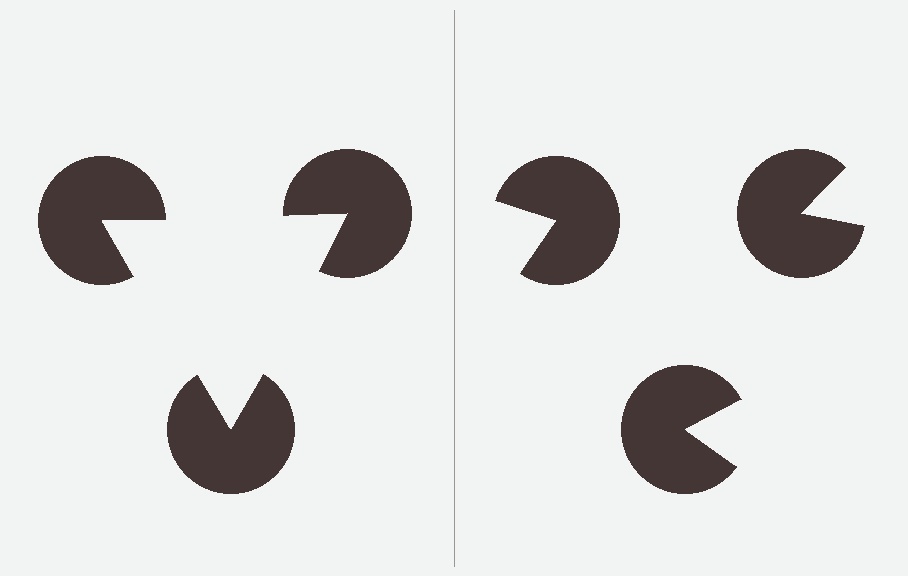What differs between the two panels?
The pac-man discs are positioned identically on both sides; only the wedge orientations differ. On the left they align to a triangle; on the right they are misaligned.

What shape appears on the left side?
An illusory triangle.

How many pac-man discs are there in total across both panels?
6 — 3 on each side.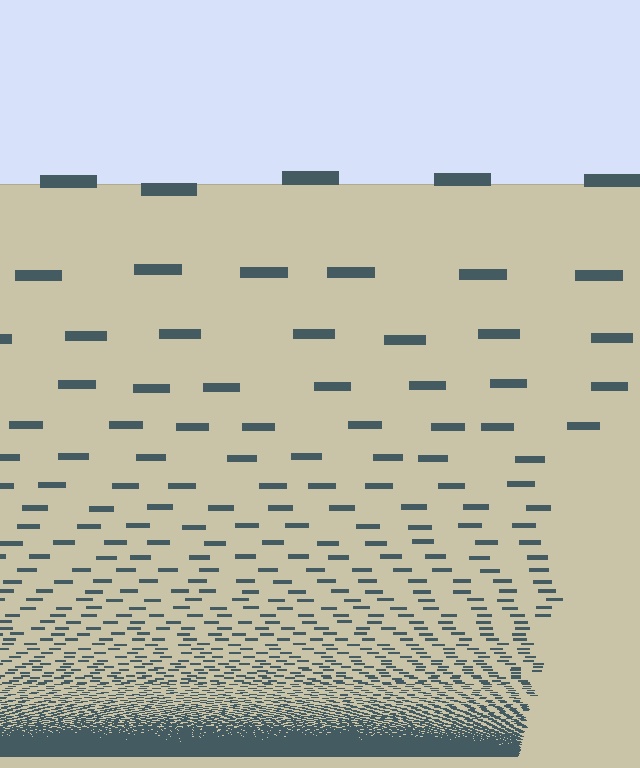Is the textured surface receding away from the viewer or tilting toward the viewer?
The surface appears to tilt toward the viewer. Texture elements get larger and sparser toward the top.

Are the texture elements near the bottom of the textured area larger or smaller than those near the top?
Smaller. The gradient is inverted — elements near the bottom are smaller and denser.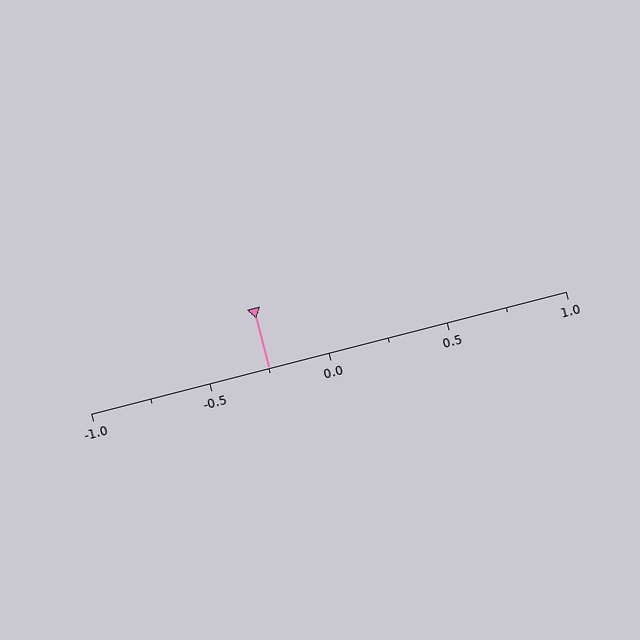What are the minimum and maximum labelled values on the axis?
The axis runs from -1.0 to 1.0.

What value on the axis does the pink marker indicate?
The marker indicates approximately -0.25.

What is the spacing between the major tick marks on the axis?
The major ticks are spaced 0.5 apart.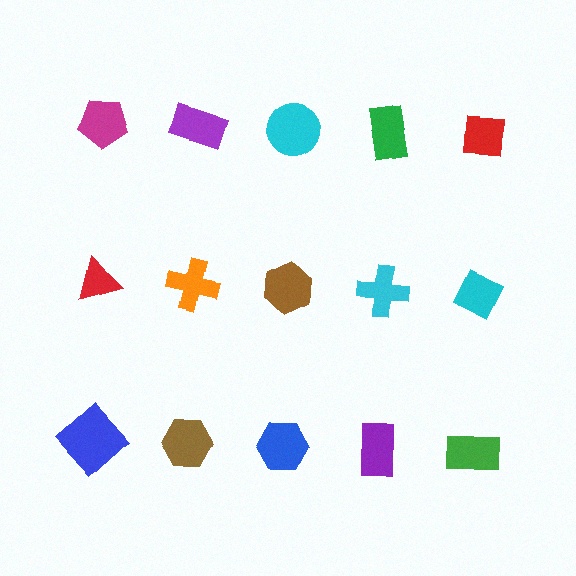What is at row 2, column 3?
A brown hexagon.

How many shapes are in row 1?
5 shapes.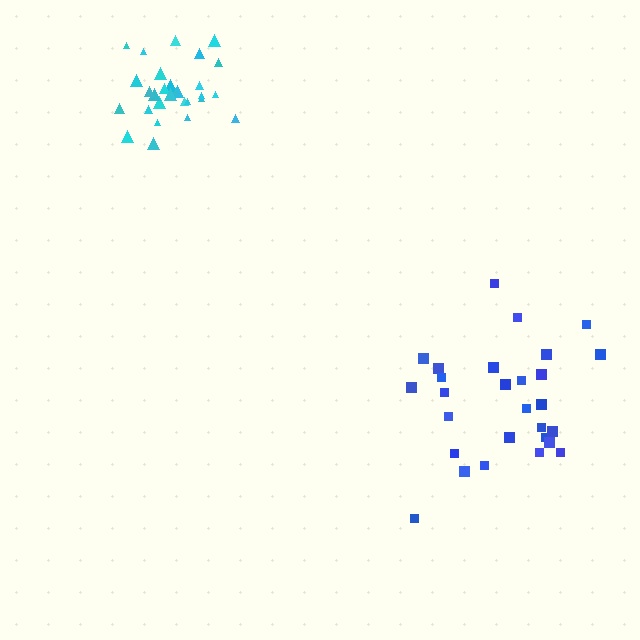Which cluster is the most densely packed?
Cyan.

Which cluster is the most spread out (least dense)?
Blue.